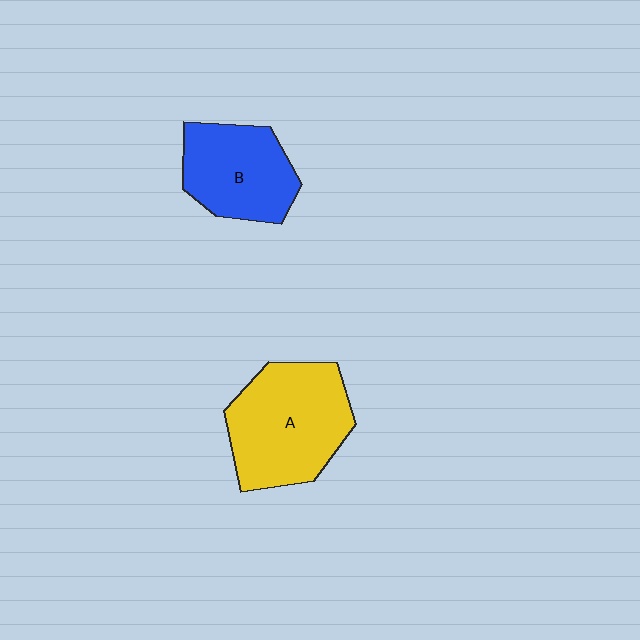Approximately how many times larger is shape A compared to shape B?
Approximately 1.3 times.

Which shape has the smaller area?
Shape B (blue).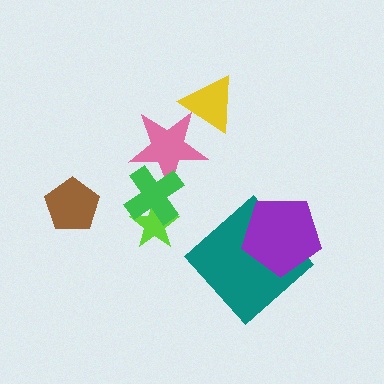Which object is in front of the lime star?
The green cross is in front of the lime star.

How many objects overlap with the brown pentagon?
0 objects overlap with the brown pentagon.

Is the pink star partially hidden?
Yes, it is partially covered by another shape.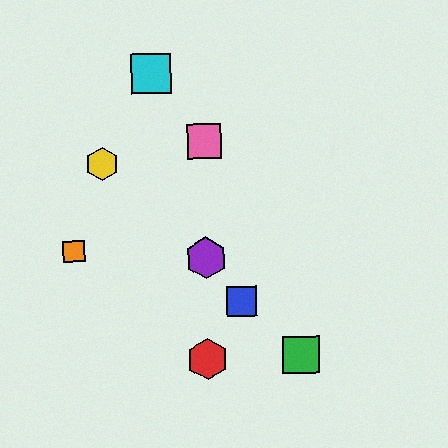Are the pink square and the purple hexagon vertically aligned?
Yes, both are at x≈204.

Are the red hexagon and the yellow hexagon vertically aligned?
No, the red hexagon is at x≈208 and the yellow hexagon is at x≈102.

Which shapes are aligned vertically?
The red hexagon, the purple hexagon, the pink square are aligned vertically.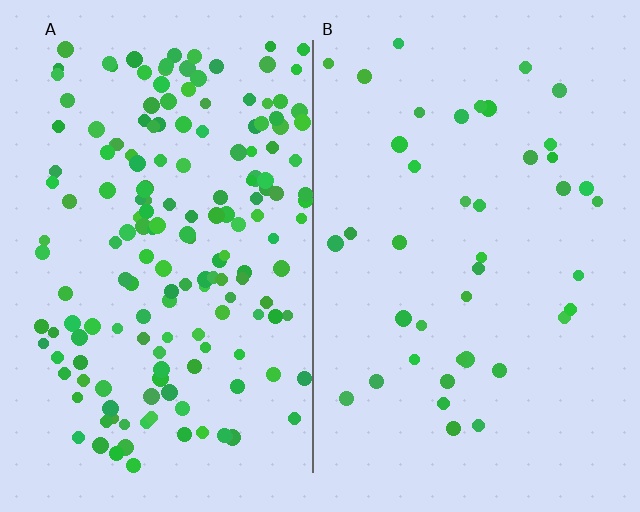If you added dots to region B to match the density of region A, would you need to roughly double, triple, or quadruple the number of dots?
Approximately quadruple.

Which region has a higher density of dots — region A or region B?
A (the left).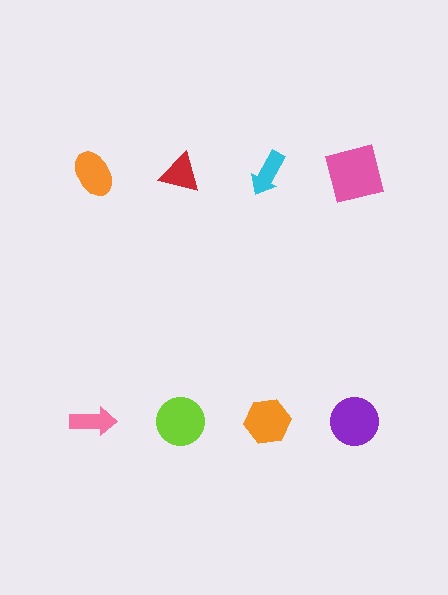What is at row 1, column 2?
A red triangle.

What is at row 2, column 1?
A pink arrow.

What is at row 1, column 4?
A pink square.